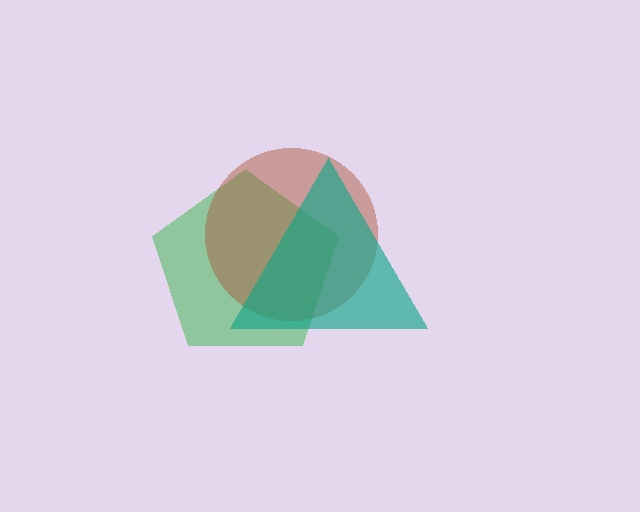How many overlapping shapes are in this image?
There are 3 overlapping shapes in the image.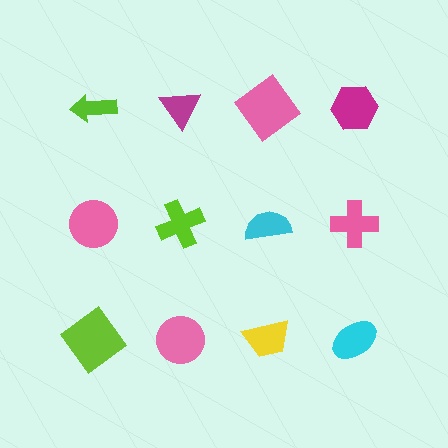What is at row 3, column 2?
A pink circle.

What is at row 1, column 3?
A pink diamond.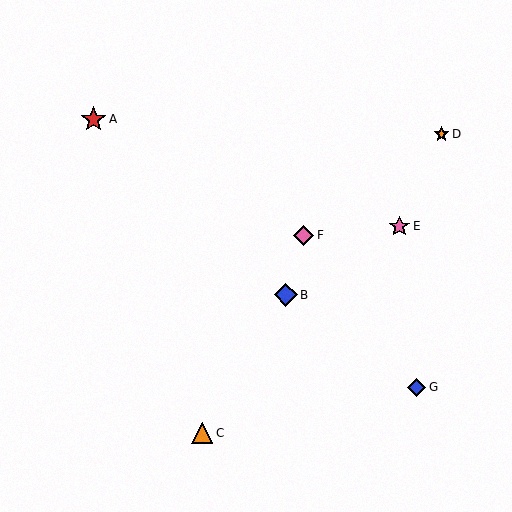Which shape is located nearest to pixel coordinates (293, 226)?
The pink diamond (labeled F) at (304, 235) is nearest to that location.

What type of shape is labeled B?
Shape B is a blue diamond.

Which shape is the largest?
The red star (labeled A) is the largest.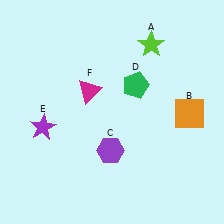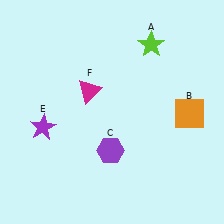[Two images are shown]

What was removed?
The green pentagon (D) was removed in Image 2.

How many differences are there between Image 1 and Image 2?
There is 1 difference between the two images.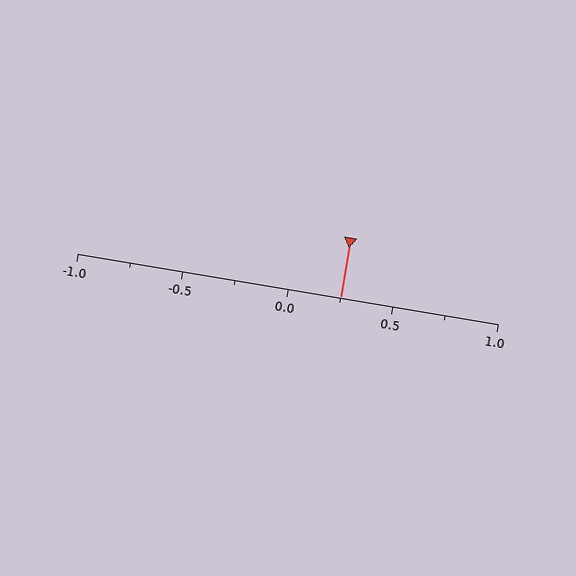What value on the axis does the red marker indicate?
The marker indicates approximately 0.25.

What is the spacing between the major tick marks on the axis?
The major ticks are spaced 0.5 apart.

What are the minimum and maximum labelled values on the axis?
The axis runs from -1.0 to 1.0.